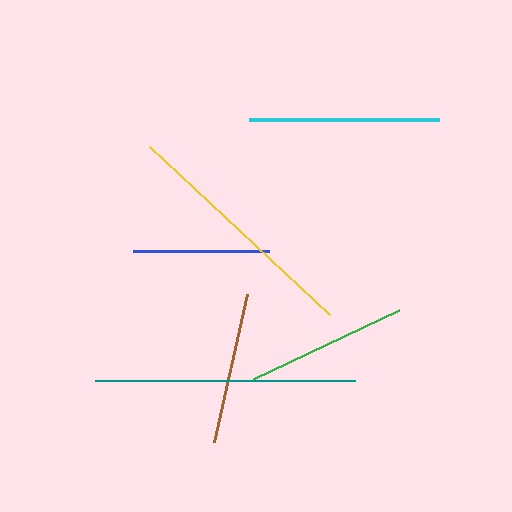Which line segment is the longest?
The teal line is the longest at approximately 260 pixels.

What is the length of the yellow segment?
The yellow segment is approximately 246 pixels long.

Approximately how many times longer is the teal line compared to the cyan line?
The teal line is approximately 1.4 times the length of the cyan line.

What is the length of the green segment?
The green segment is approximately 161 pixels long.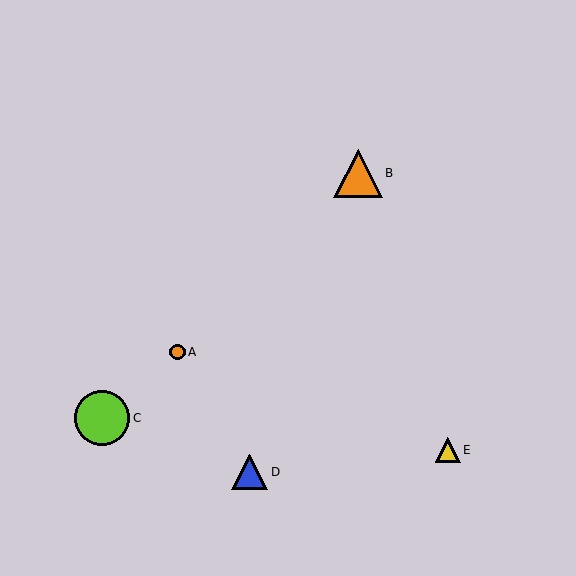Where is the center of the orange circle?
The center of the orange circle is at (178, 352).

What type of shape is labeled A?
Shape A is an orange circle.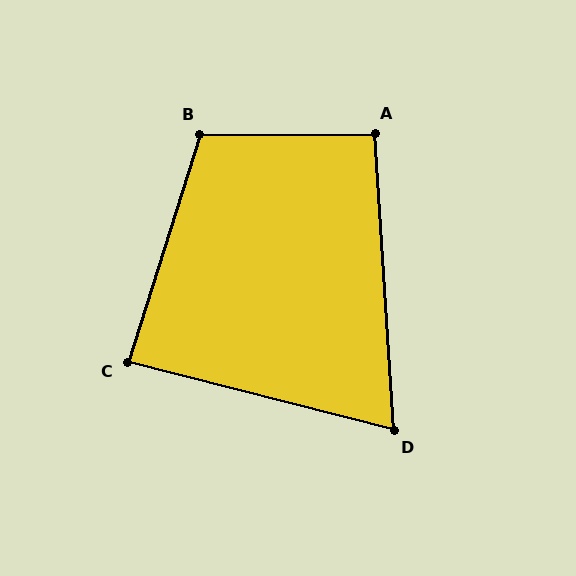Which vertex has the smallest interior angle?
D, at approximately 72 degrees.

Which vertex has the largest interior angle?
B, at approximately 108 degrees.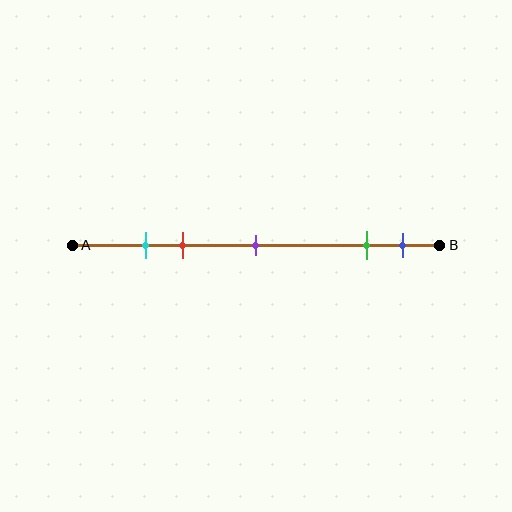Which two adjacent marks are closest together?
The cyan and red marks are the closest adjacent pair.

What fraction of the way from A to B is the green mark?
The green mark is approximately 80% (0.8) of the way from A to B.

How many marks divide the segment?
There are 5 marks dividing the segment.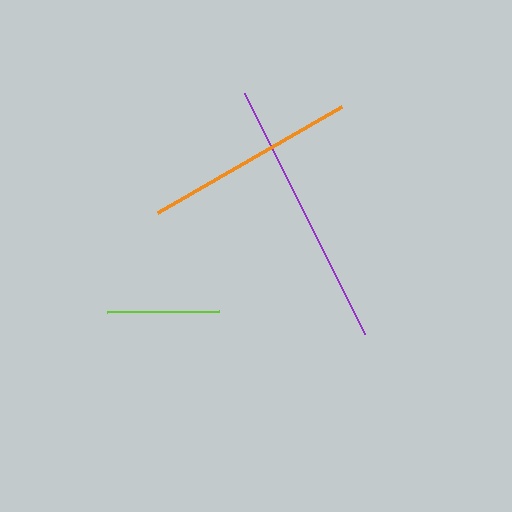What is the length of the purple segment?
The purple segment is approximately 269 pixels long.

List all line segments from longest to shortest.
From longest to shortest: purple, orange, lime.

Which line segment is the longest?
The purple line is the longest at approximately 269 pixels.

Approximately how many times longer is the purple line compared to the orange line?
The purple line is approximately 1.3 times the length of the orange line.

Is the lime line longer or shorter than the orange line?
The orange line is longer than the lime line.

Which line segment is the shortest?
The lime line is the shortest at approximately 112 pixels.